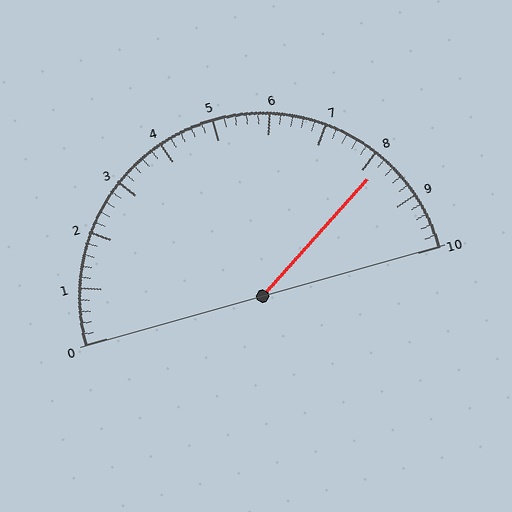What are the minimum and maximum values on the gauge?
The gauge ranges from 0 to 10.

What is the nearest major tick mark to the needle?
The nearest major tick mark is 8.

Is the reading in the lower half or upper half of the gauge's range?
The reading is in the upper half of the range (0 to 10).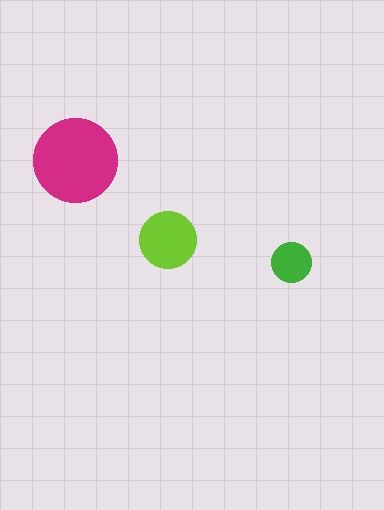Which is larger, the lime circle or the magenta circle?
The magenta one.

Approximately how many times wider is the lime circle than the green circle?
About 1.5 times wider.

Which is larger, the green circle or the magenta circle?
The magenta one.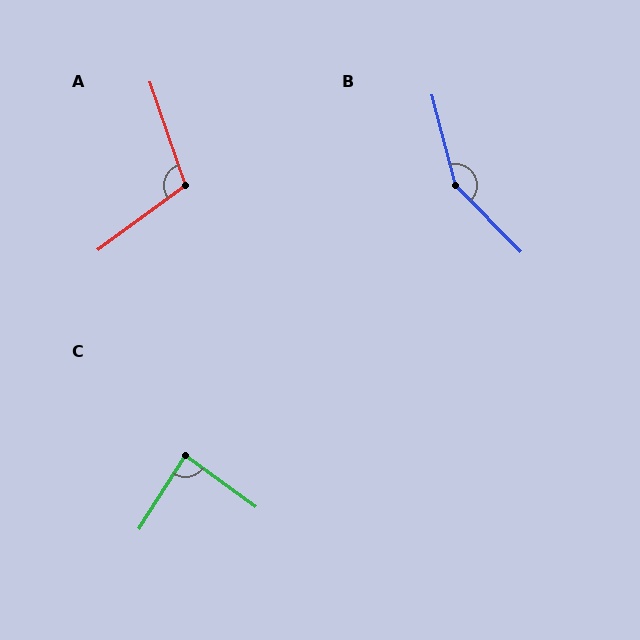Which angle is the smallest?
C, at approximately 87 degrees.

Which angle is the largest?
B, at approximately 150 degrees.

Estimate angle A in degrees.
Approximately 107 degrees.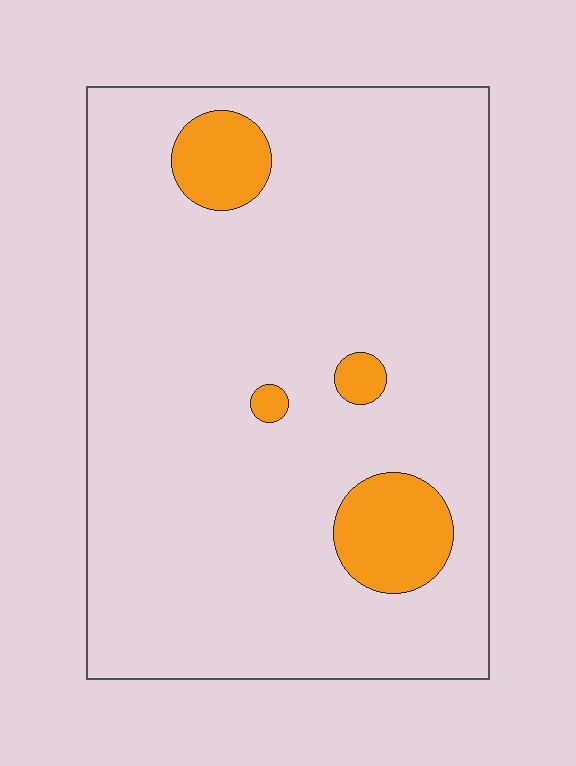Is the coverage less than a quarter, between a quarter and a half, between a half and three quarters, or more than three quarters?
Less than a quarter.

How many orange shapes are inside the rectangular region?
4.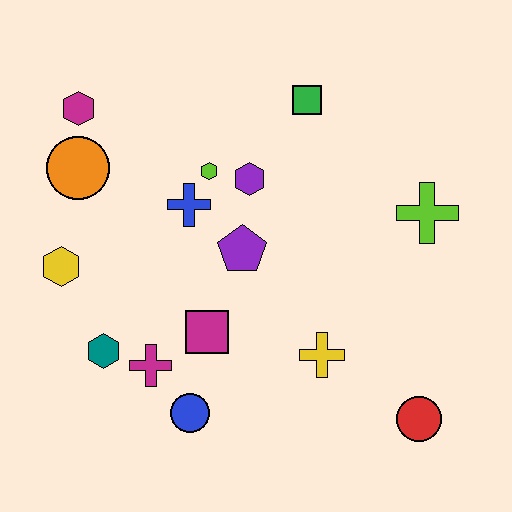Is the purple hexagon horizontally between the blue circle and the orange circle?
No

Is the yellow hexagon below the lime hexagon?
Yes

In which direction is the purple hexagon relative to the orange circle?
The purple hexagon is to the right of the orange circle.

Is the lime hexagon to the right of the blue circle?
Yes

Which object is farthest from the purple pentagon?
The red circle is farthest from the purple pentagon.